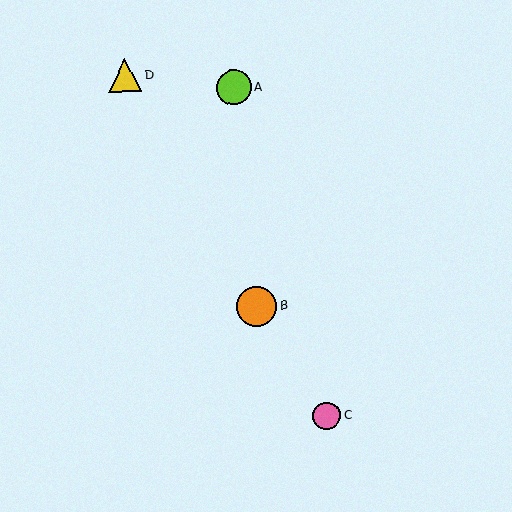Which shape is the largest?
The orange circle (labeled B) is the largest.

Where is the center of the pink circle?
The center of the pink circle is at (327, 416).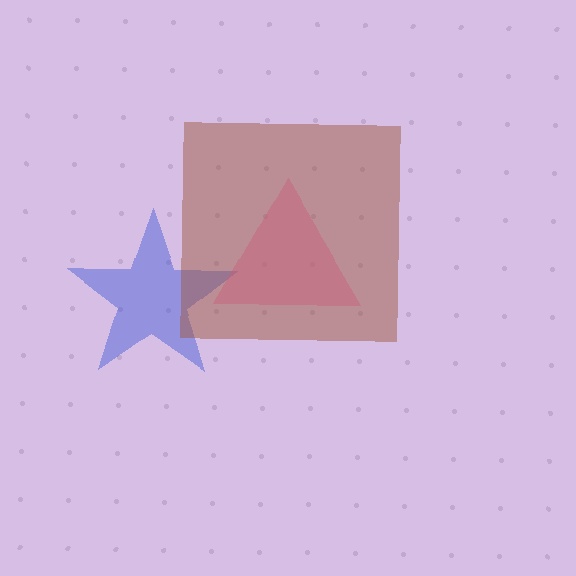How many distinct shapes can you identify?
There are 3 distinct shapes: a blue star, a pink triangle, a brown square.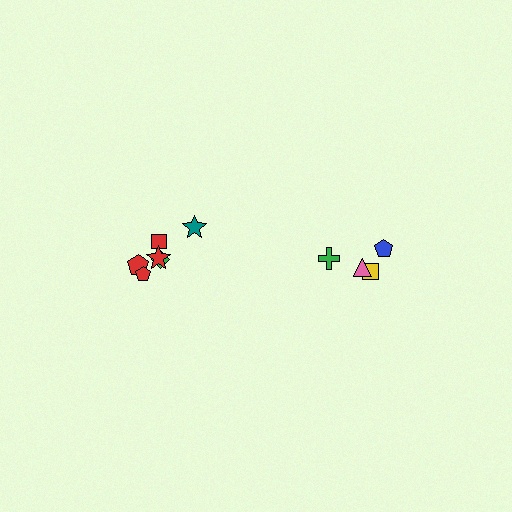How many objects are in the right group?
There are 4 objects.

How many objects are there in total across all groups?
There are 10 objects.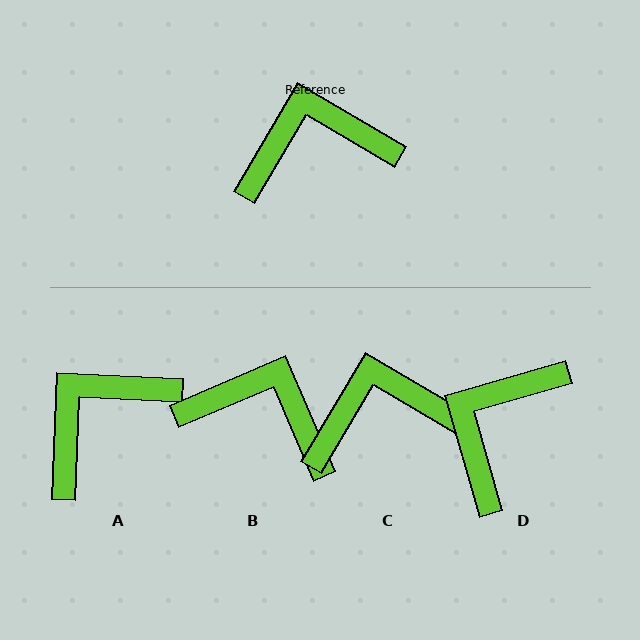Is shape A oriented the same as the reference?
No, it is off by about 28 degrees.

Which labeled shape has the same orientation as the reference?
C.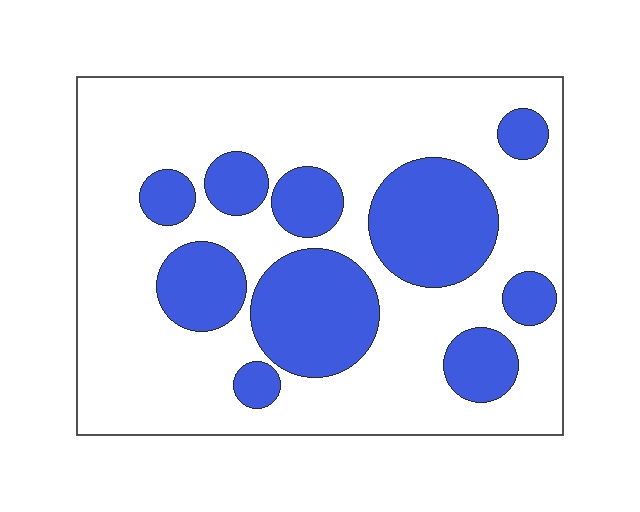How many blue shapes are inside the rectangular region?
10.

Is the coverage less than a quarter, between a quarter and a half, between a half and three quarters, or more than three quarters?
Between a quarter and a half.